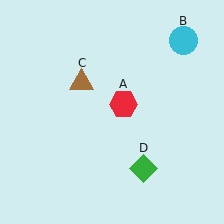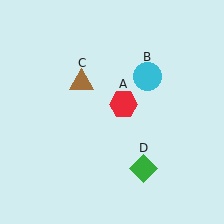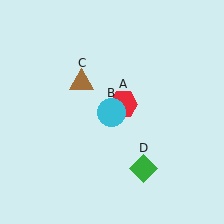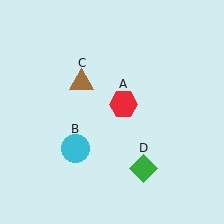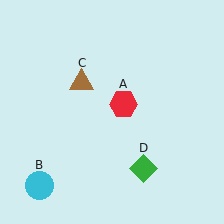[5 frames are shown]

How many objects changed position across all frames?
1 object changed position: cyan circle (object B).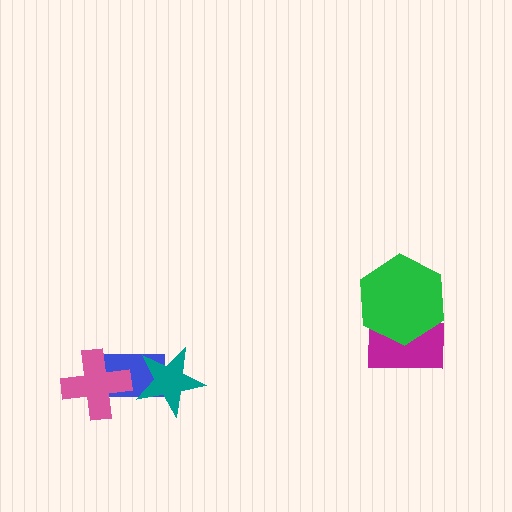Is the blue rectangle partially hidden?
Yes, it is partially covered by another shape.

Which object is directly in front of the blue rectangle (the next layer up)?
The teal star is directly in front of the blue rectangle.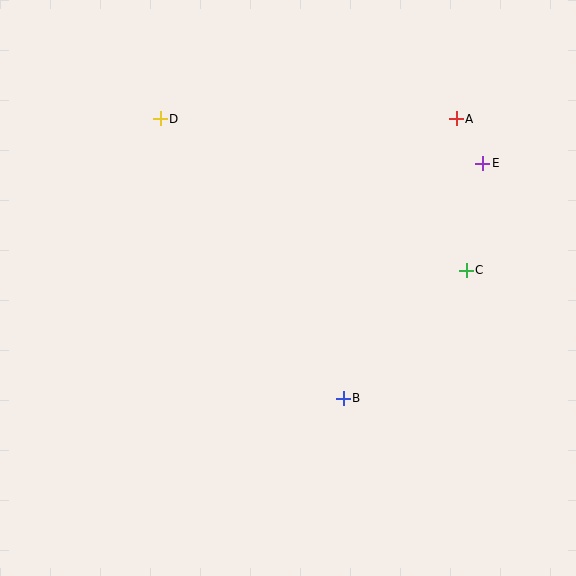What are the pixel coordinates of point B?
Point B is at (343, 398).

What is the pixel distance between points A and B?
The distance between A and B is 301 pixels.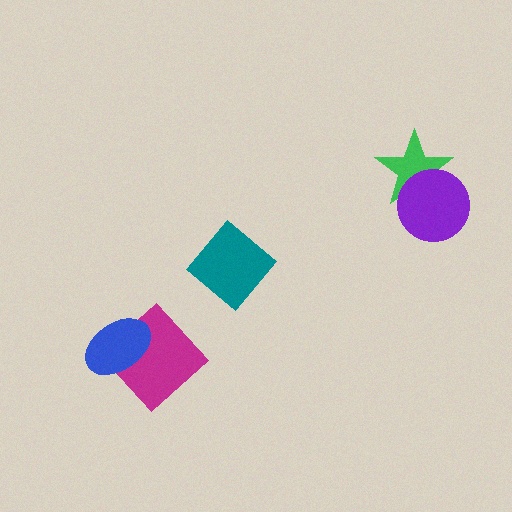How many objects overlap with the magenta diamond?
1 object overlaps with the magenta diamond.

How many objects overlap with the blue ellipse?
1 object overlaps with the blue ellipse.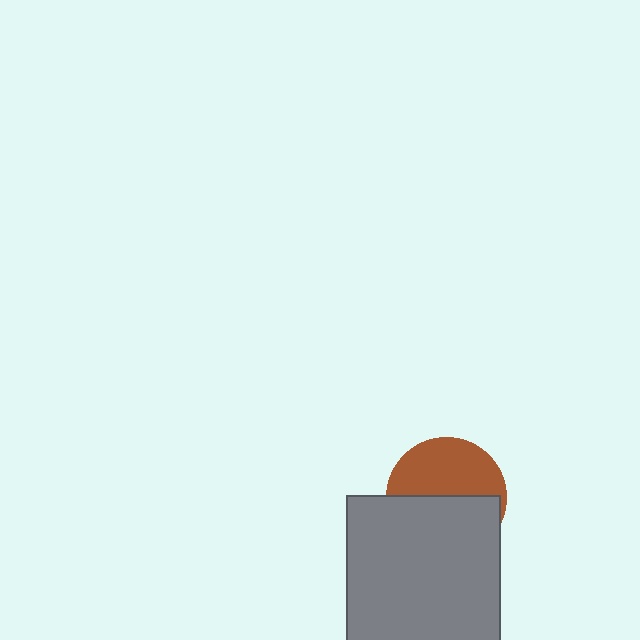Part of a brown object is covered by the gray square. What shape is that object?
It is a circle.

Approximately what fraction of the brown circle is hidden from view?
Roughly 51% of the brown circle is hidden behind the gray square.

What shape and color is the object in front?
The object in front is a gray square.